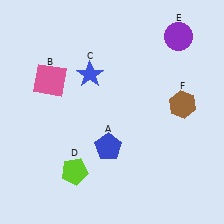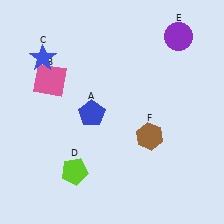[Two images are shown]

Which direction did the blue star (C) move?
The blue star (C) moved left.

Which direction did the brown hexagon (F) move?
The brown hexagon (F) moved left.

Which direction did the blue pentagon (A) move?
The blue pentagon (A) moved up.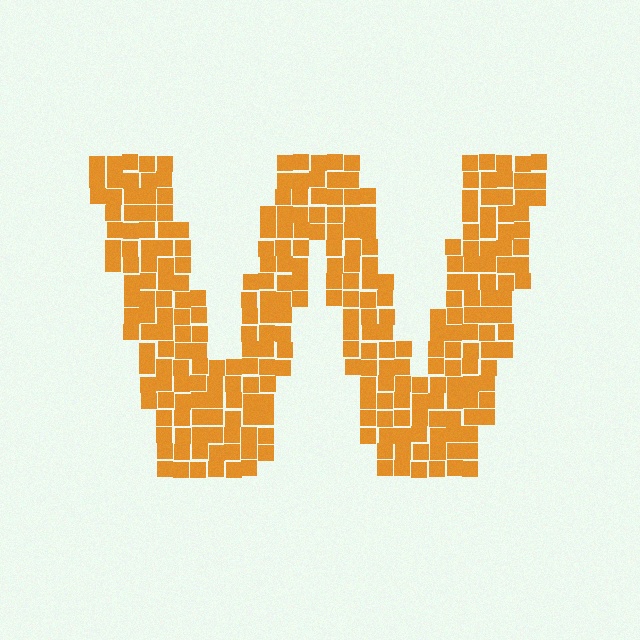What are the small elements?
The small elements are squares.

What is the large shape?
The large shape is the letter W.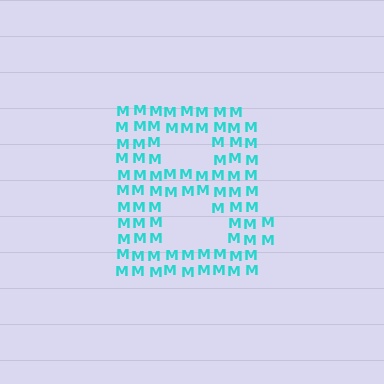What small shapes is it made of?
It is made of small letter M's.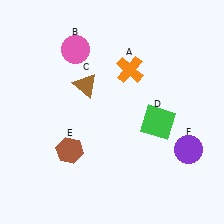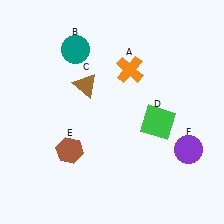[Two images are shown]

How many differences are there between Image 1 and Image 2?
There is 1 difference between the two images.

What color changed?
The circle (B) changed from pink in Image 1 to teal in Image 2.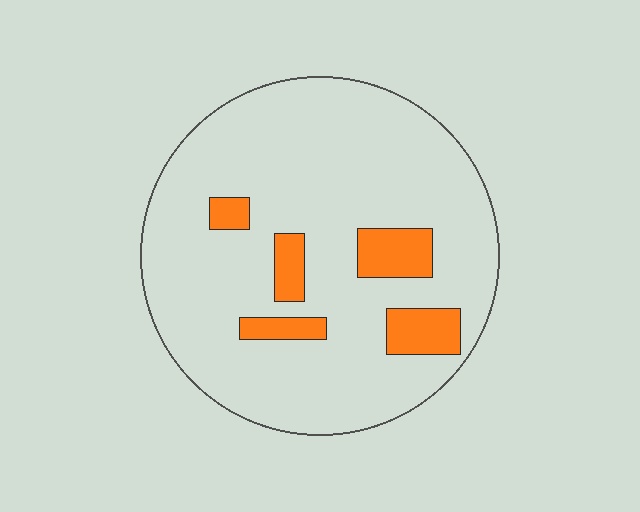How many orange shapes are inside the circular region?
5.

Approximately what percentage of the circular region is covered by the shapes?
Approximately 15%.